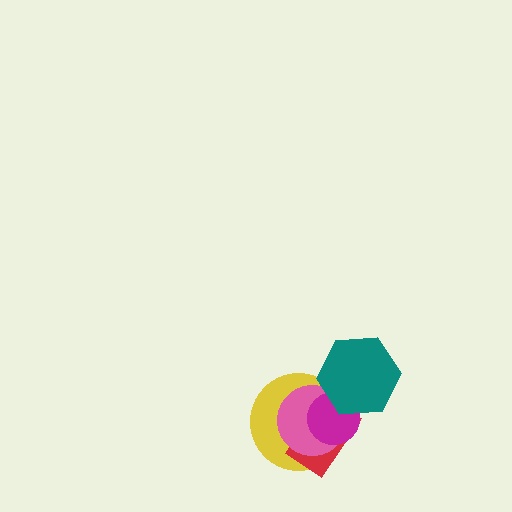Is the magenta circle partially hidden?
Yes, it is partially covered by another shape.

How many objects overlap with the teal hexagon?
4 objects overlap with the teal hexagon.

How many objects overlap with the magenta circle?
4 objects overlap with the magenta circle.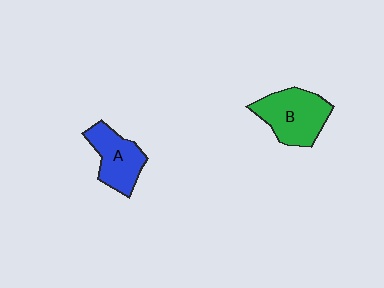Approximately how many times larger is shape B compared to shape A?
Approximately 1.2 times.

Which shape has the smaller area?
Shape A (blue).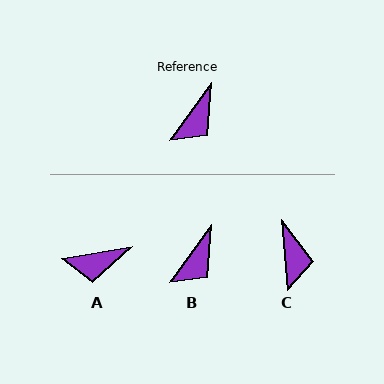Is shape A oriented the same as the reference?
No, it is off by about 44 degrees.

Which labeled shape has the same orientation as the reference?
B.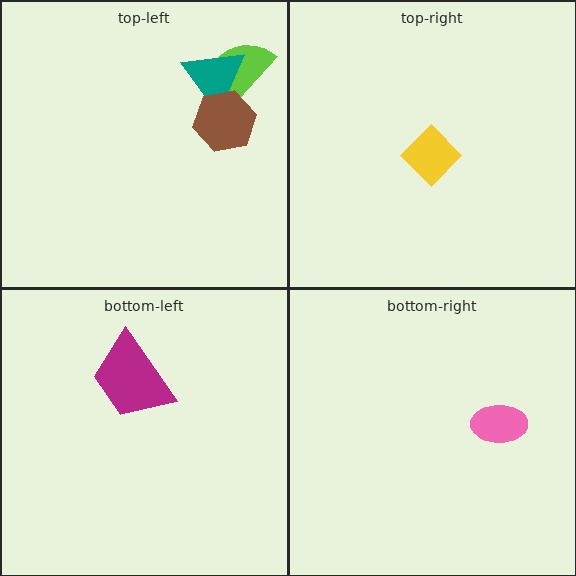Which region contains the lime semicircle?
The top-left region.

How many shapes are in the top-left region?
3.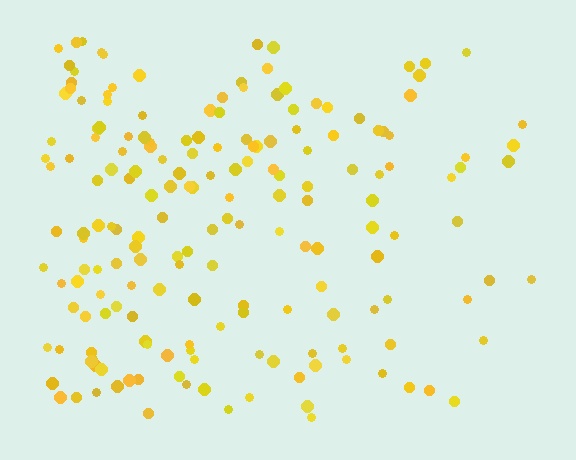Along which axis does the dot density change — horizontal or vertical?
Horizontal.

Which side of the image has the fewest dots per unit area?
The right.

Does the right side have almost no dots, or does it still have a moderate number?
Still a moderate number, just noticeably fewer than the left.